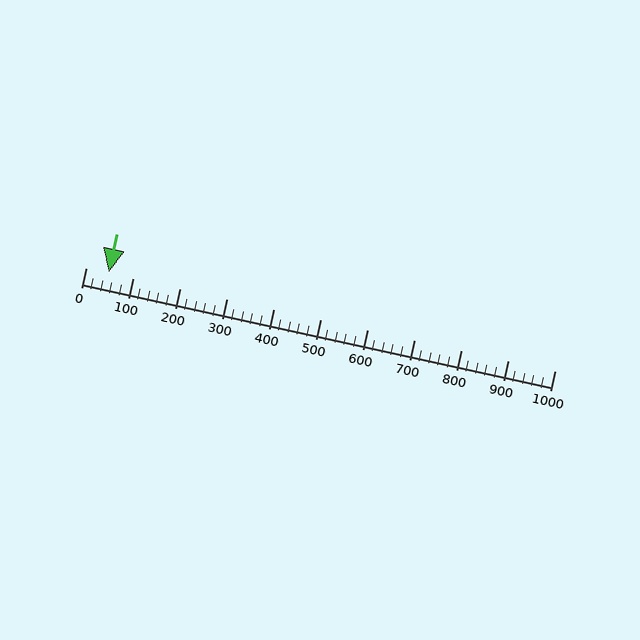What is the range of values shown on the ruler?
The ruler shows values from 0 to 1000.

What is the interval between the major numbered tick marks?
The major tick marks are spaced 100 units apart.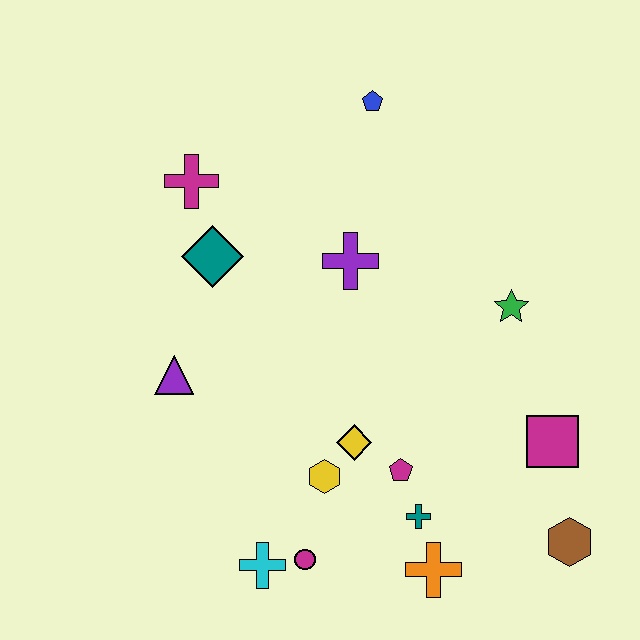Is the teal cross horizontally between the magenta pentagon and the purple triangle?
No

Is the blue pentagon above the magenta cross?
Yes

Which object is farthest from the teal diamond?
The brown hexagon is farthest from the teal diamond.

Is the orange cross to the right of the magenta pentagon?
Yes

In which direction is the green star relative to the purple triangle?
The green star is to the right of the purple triangle.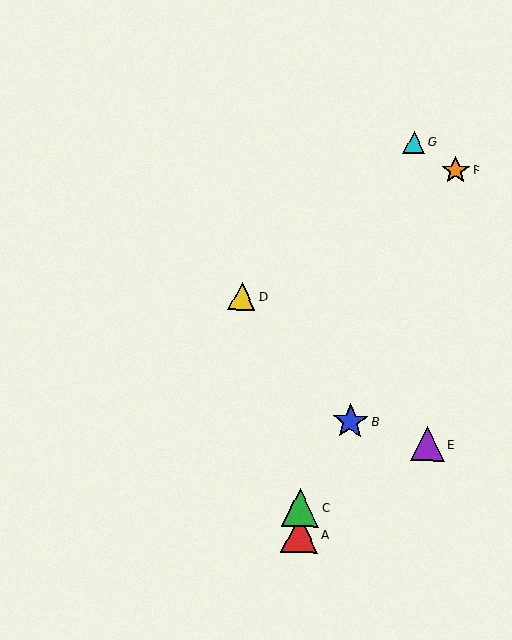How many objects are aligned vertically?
2 objects (A, C) are aligned vertically.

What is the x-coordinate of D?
Object D is at x≈242.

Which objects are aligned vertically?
Objects A, C are aligned vertically.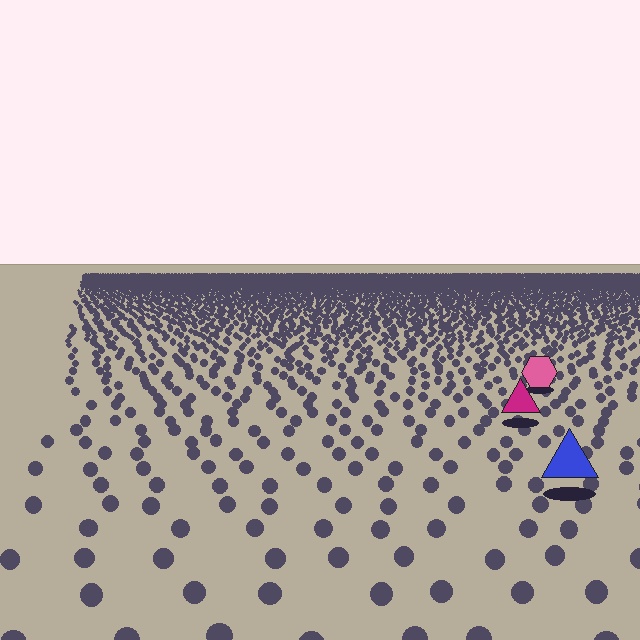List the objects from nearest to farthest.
From nearest to farthest: the blue triangle, the magenta triangle, the pink hexagon.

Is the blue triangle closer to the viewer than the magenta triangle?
Yes. The blue triangle is closer — you can tell from the texture gradient: the ground texture is coarser near it.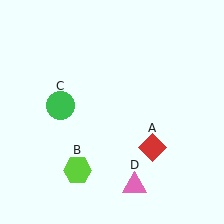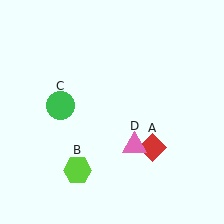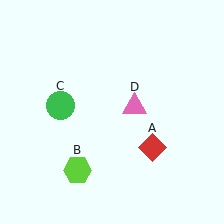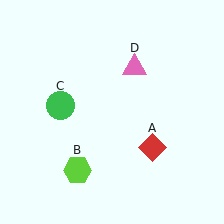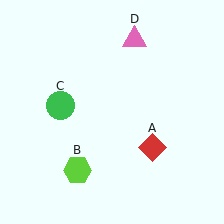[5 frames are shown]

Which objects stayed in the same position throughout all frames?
Red diamond (object A) and lime hexagon (object B) and green circle (object C) remained stationary.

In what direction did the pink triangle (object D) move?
The pink triangle (object D) moved up.